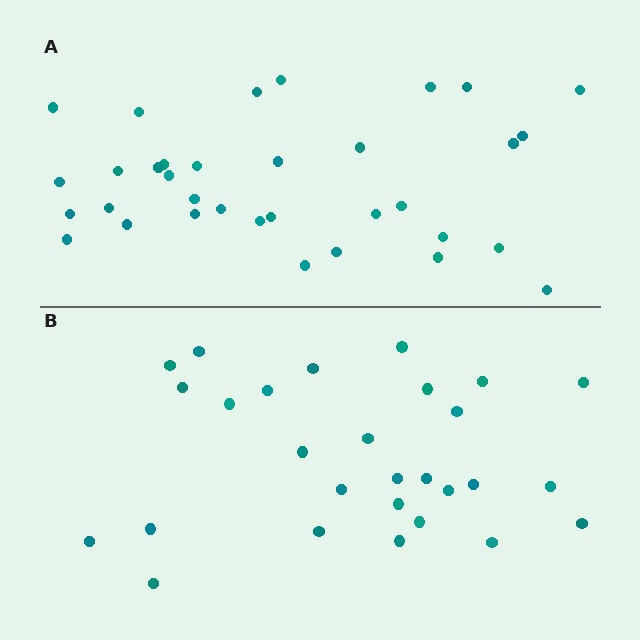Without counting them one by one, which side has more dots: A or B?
Region A (the top region) has more dots.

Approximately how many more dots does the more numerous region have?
Region A has about 6 more dots than region B.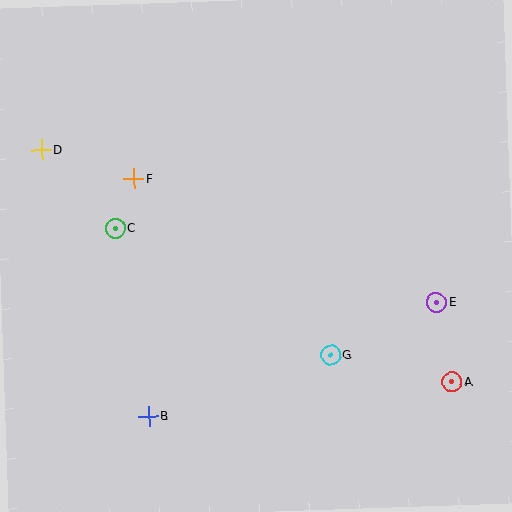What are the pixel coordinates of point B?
Point B is at (149, 416).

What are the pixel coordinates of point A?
Point A is at (452, 382).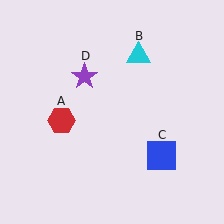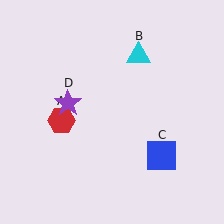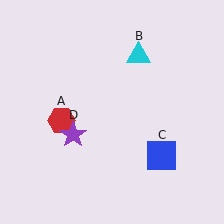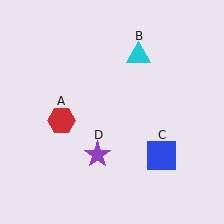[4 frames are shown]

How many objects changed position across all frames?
1 object changed position: purple star (object D).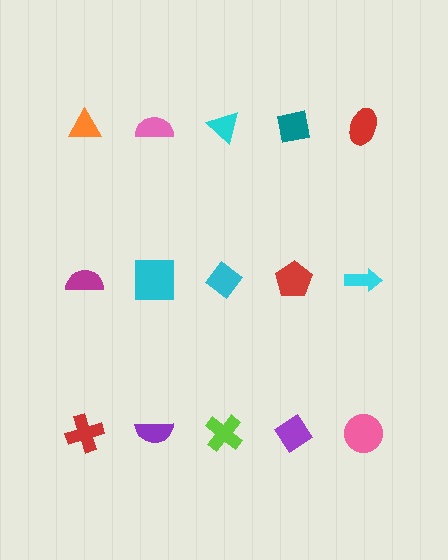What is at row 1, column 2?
A pink semicircle.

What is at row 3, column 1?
A red cross.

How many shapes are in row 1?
5 shapes.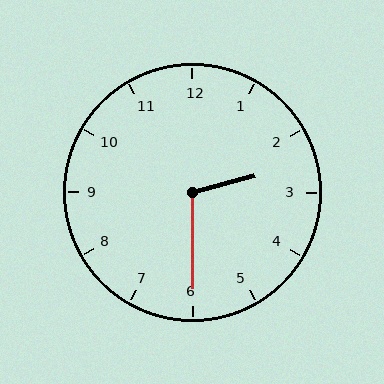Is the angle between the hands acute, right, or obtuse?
It is obtuse.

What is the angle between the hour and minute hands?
Approximately 105 degrees.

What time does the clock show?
2:30.